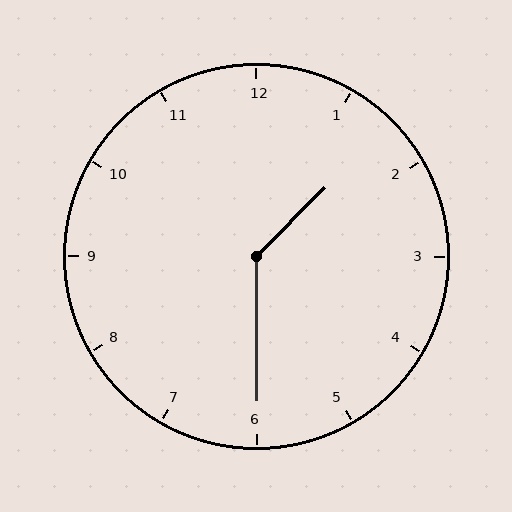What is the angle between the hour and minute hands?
Approximately 135 degrees.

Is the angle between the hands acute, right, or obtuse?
It is obtuse.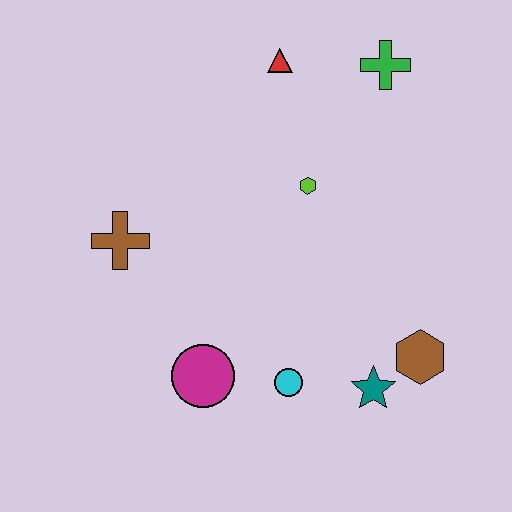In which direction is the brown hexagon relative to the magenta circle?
The brown hexagon is to the right of the magenta circle.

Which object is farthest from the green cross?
The magenta circle is farthest from the green cross.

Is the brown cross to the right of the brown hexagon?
No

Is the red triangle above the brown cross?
Yes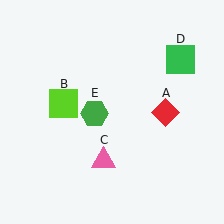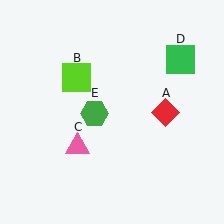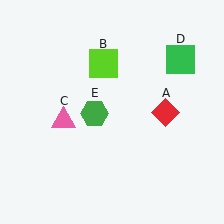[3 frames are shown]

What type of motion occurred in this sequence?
The lime square (object B), pink triangle (object C) rotated clockwise around the center of the scene.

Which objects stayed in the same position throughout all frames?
Red diamond (object A) and green square (object D) and green hexagon (object E) remained stationary.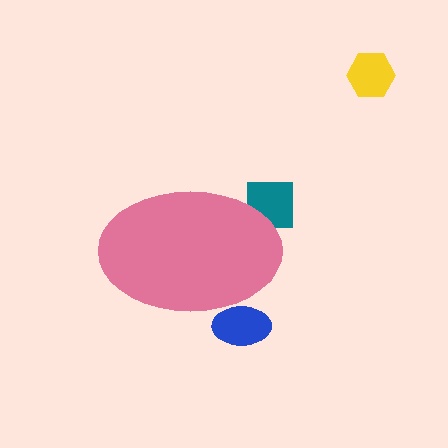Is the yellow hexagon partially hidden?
No, the yellow hexagon is fully visible.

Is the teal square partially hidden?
Yes, the teal square is partially hidden behind the pink ellipse.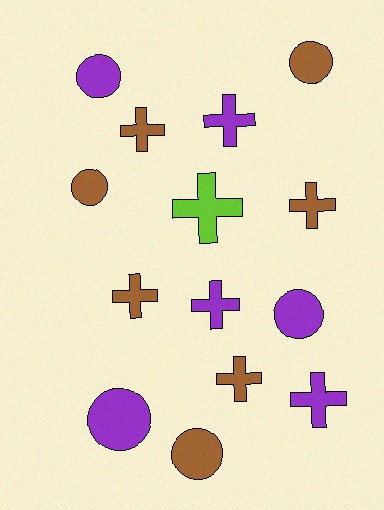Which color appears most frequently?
Brown, with 7 objects.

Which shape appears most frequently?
Cross, with 8 objects.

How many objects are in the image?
There are 14 objects.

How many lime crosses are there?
There is 1 lime cross.